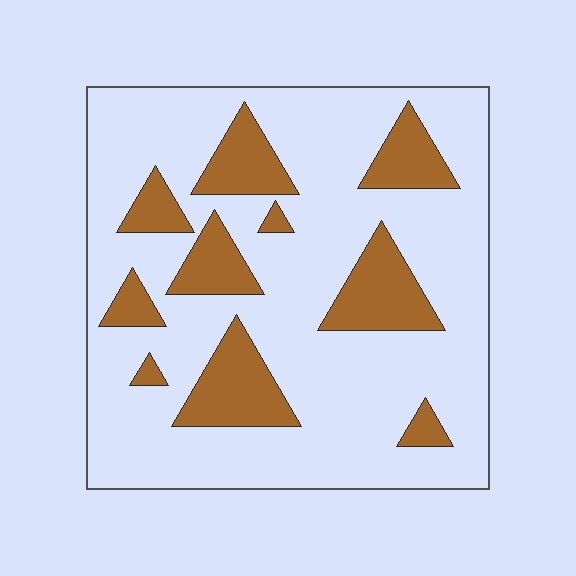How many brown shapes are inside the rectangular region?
10.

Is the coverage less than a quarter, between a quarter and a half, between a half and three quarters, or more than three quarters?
Less than a quarter.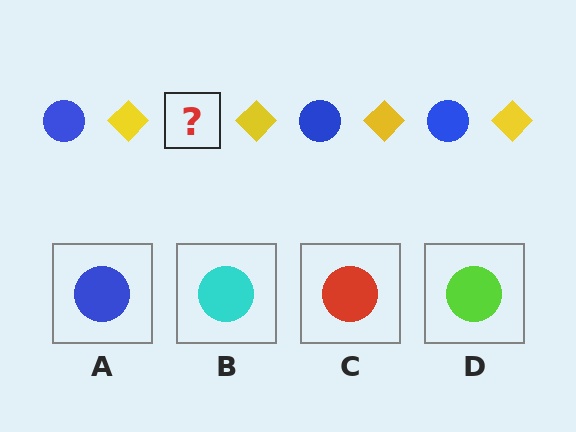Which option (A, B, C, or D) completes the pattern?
A.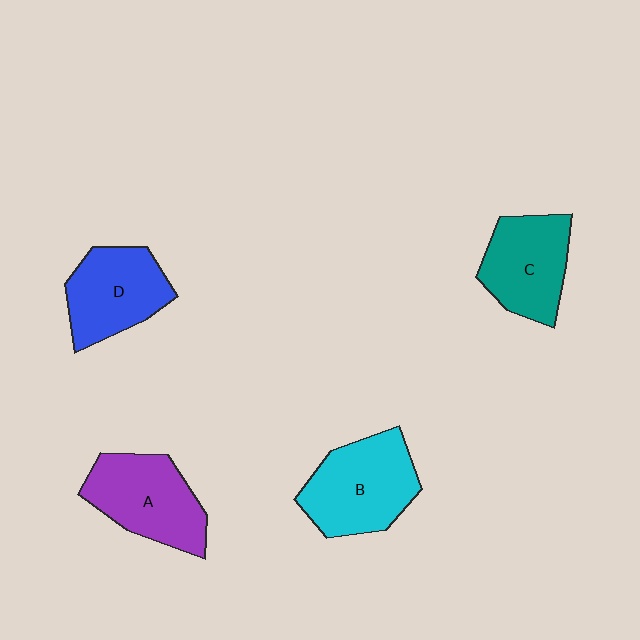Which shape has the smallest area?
Shape C (teal).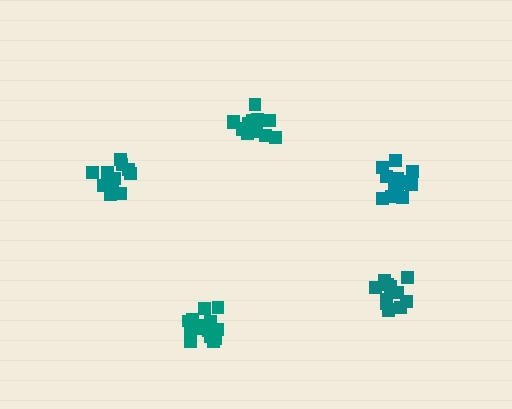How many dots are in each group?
Group 1: 12 dots, Group 2: 13 dots, Group 3: 16 dots, Group 4: 14 dots, Group 5: 18 dots (73 total).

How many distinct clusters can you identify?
There are 5 distinct clusters.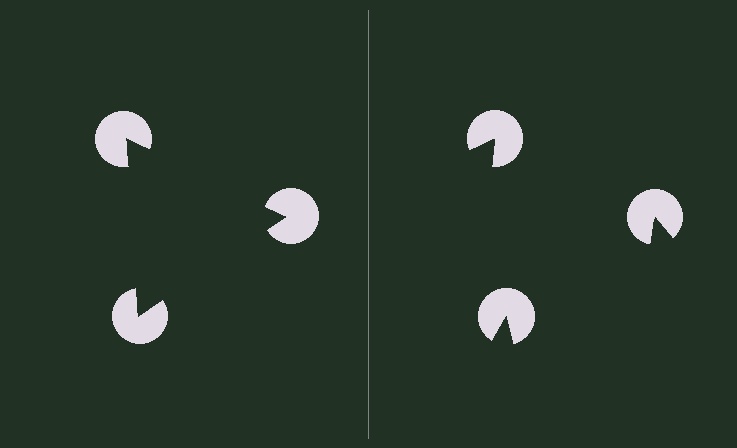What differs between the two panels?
The pac-man discs are positioned identically on both sides; only the wedge orientations differ. On the left they align to a triangle; on the right they are misaligned.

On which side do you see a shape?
An illusory triangle appears on the left side. On the right side the wedge cuts are rotated, so no coherent shape forms.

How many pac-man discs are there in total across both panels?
6 — 3 on each side.